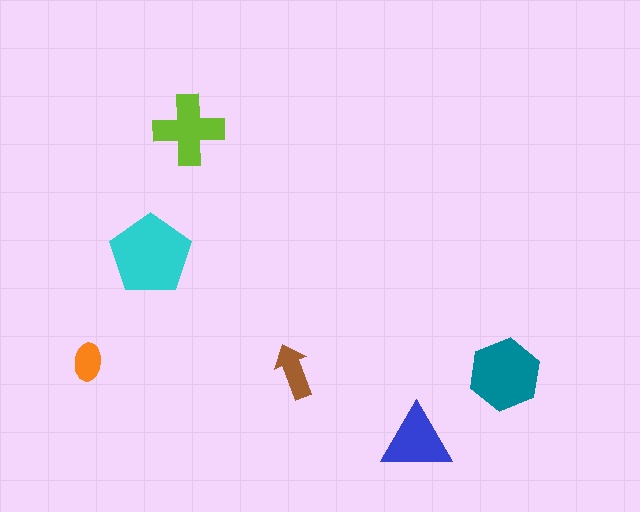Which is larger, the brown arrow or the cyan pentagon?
The cyan pentagon.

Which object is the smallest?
The orange ellipse.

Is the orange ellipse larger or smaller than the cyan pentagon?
Smaller.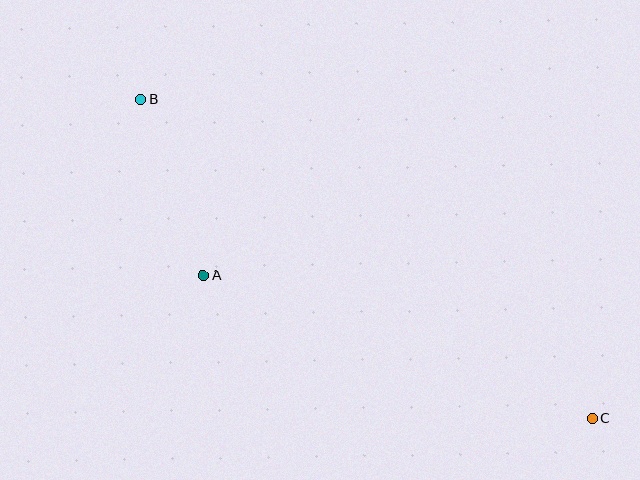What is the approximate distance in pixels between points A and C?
The distance between A and C is approximately 414 pixels.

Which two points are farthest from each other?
Points B and C are farthest from each other.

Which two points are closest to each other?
Points A and B are closest to each other.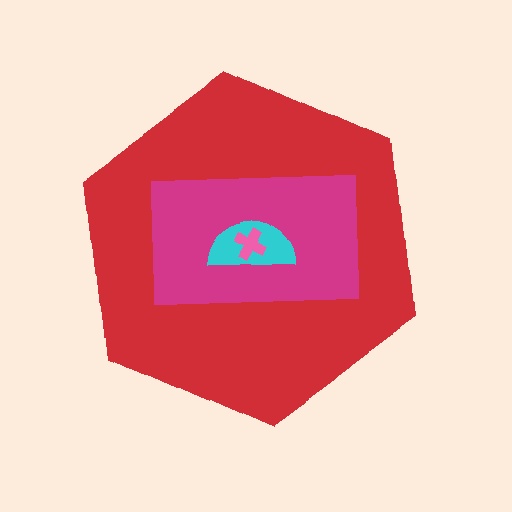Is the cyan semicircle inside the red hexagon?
Yes.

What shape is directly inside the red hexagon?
The magenta rectangle.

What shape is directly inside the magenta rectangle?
The cyan semicircle.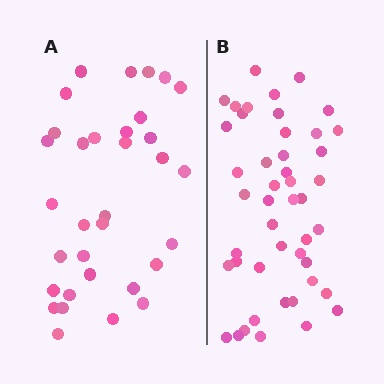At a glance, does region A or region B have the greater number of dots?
Region B (the right region) has more dots.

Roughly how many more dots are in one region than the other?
Region B has approximately 15 more dots than region A.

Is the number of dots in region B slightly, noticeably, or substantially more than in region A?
Region B has noticeably more, but not dramatically so. The ratio is roughly 1.4 to 1.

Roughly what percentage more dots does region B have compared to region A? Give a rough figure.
About 40% more.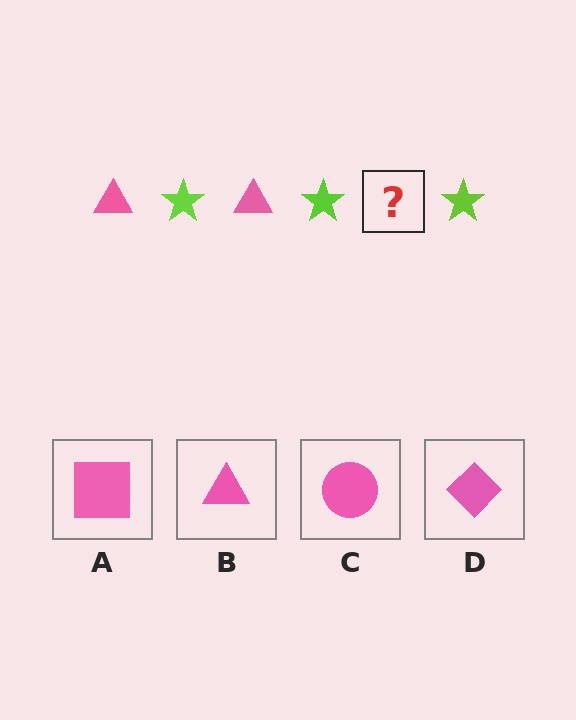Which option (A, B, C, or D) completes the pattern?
B.